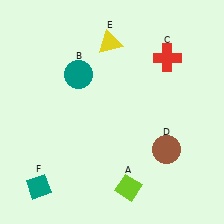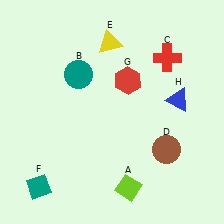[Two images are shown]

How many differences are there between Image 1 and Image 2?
There are 2 differences between the two images.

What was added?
A red hexagon (G), a blue triangle (H) were added in Image 2.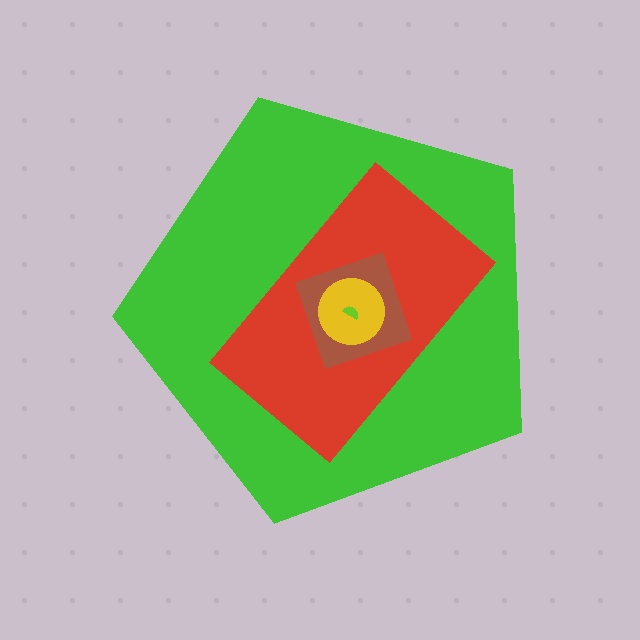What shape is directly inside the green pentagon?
The red rectangle.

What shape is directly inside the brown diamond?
The yellow circle.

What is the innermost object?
The lime semicircle.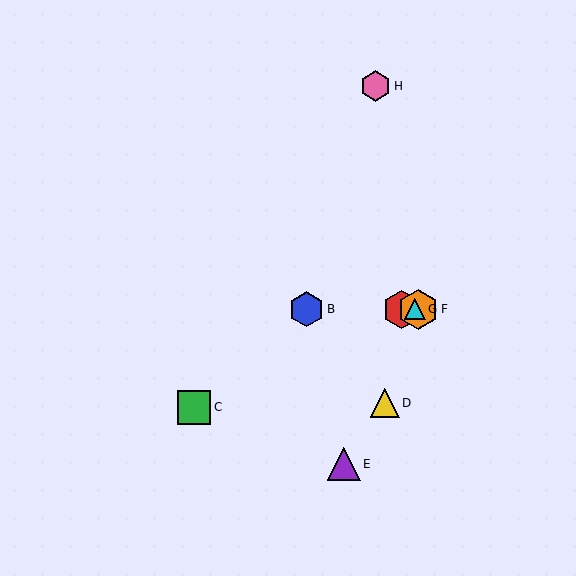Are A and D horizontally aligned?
No, A is at y≈309 and D is at y≈403.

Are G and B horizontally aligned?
Yes, both are at y≈309.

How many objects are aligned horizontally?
4 objects (A, B, F, G) are aligned horizontally.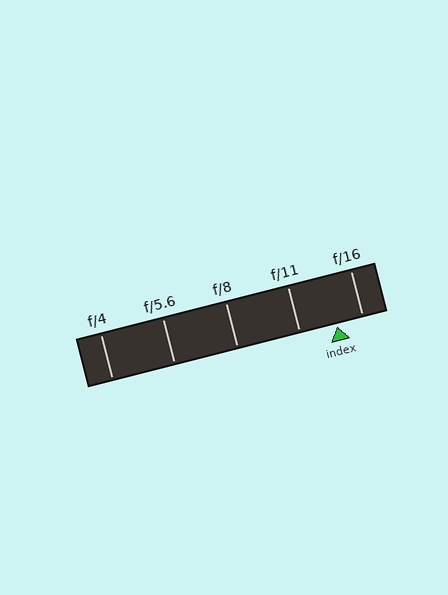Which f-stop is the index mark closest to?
The index mark is closest to f/16.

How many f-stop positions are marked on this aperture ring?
There are 5 f-stop positions marked.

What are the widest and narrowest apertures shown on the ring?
The widest aperture shown is f/4 and the narrowest is f/16.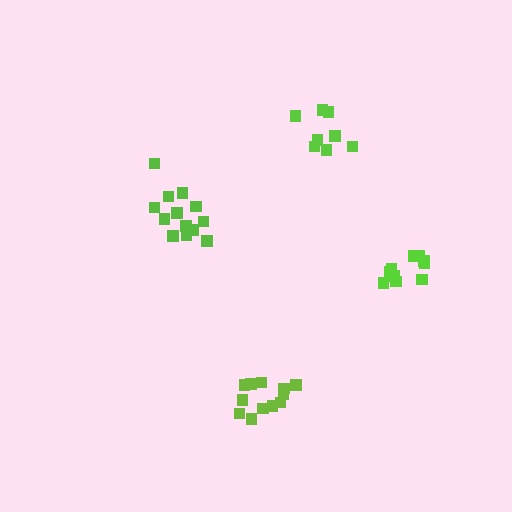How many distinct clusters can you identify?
There are 4 distinct clusters.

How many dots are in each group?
Group 1: 8 dots, Group 2: 13 dots, Group 3: 10 dots, Group 4: 12 dots (43 total).